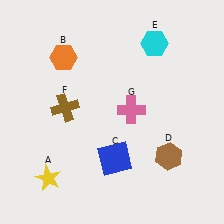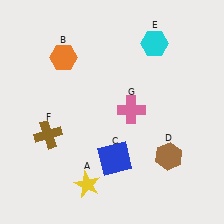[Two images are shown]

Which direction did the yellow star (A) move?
The yellow star (A) moved right.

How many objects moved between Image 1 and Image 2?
2 objects moved between the two images.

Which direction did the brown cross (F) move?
The brown cross (F) moved down.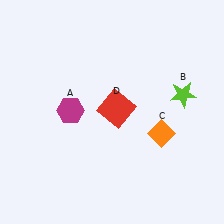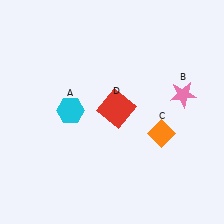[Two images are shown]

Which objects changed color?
A changed from magenta to cyan. B changed from lime to pink.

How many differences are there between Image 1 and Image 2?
There are 2 differences between the two images.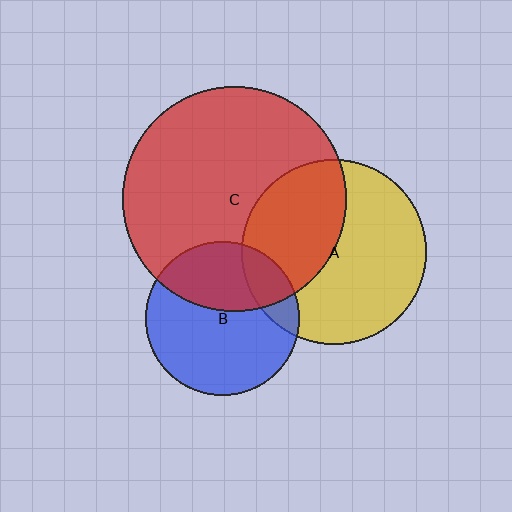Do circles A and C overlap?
Yes.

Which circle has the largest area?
Circle C (red).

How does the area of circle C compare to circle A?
Approximately 1.5 times.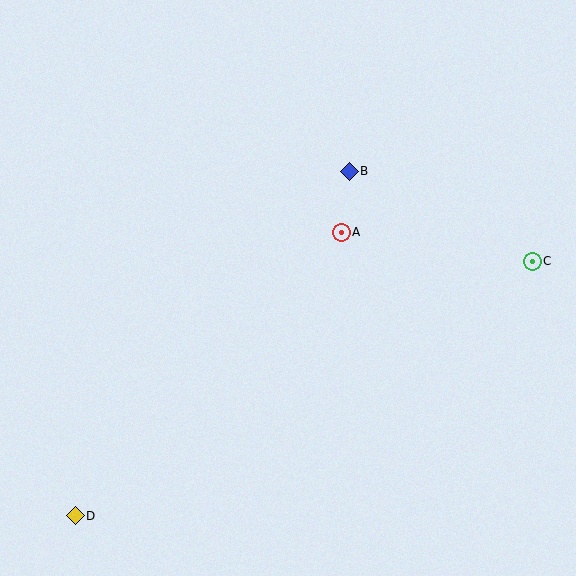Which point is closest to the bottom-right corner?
Point C is closest to the bottom-right corner.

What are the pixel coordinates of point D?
Point D is at (75, 516).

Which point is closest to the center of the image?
Point A at (341, 233) is closest to the center.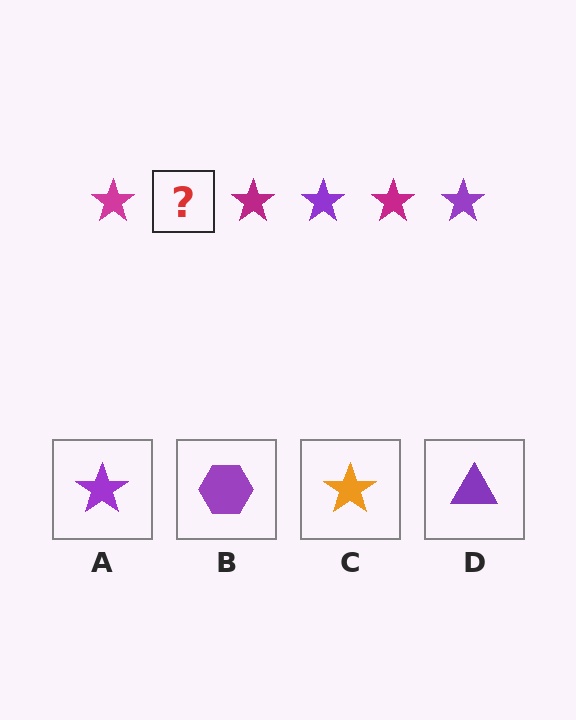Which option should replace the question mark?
Option A.